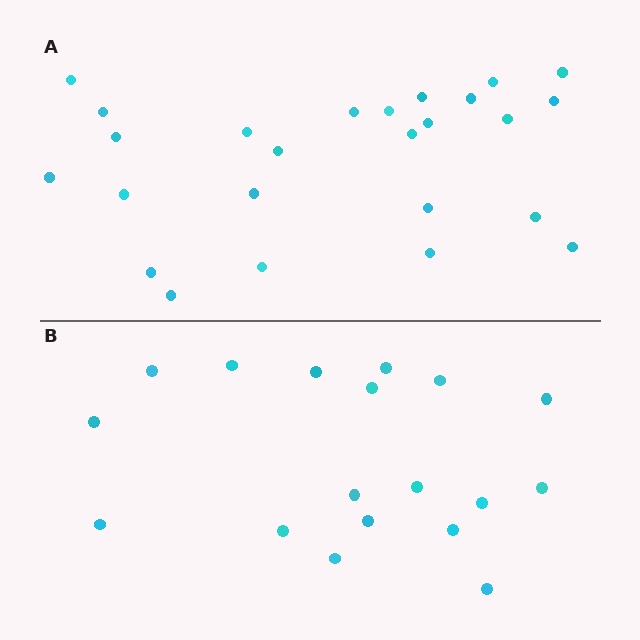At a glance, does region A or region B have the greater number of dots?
Region A (the top region) has more dots.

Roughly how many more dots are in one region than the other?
Region A has roughly 8 or so more dots than region B.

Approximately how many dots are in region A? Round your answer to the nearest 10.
About 20 dots. (The exact count is 25, which rounds to 20.)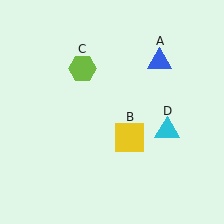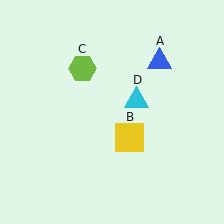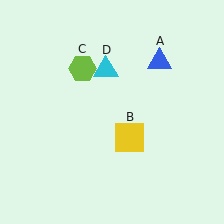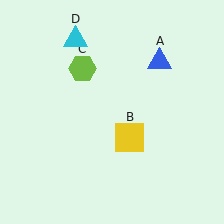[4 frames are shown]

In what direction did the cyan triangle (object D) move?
The cyan triangle (object D) moved up and to the left.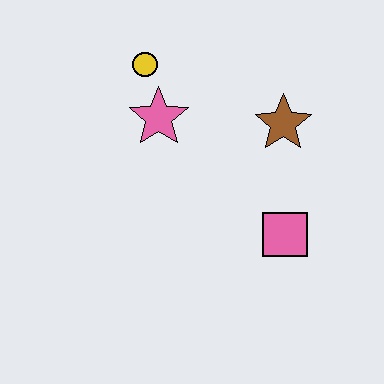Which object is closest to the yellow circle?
The pink star is closest to the yellow circle.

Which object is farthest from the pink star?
The pink square is farthest from the pink star.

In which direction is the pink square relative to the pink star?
The pink square is to the right of the pink star.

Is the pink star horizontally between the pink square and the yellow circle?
Yes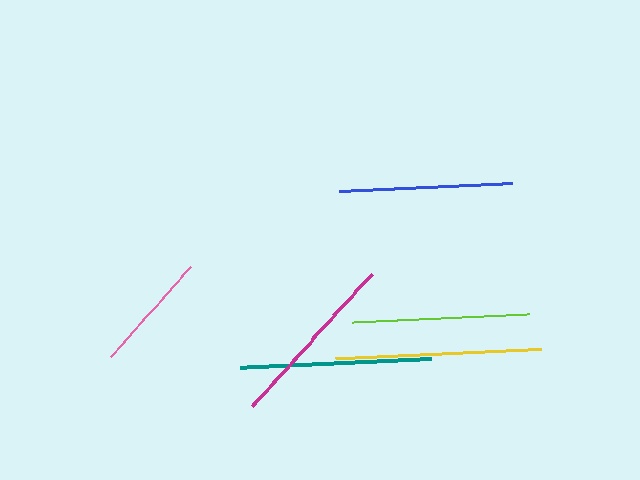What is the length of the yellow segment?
The yellow segment is approximately 207 pixels long.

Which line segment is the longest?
The yellow line is the longest at approximately 207 pixels.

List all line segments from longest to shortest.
From longest to shortest: yellow, teal, magenta, lime, blue, pink.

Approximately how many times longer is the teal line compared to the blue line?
The teal line is approximately 1.1 times the length of the blue line.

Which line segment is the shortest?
The pink line is the shortest at approximately 120 pixels.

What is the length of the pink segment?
The pink segment is approximately 120 pixels long.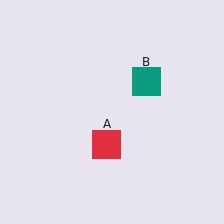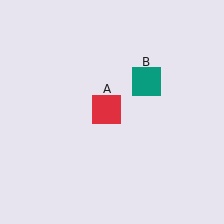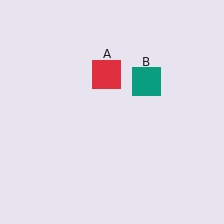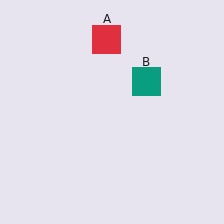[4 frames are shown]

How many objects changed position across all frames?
1 object changed position: red square (object A).